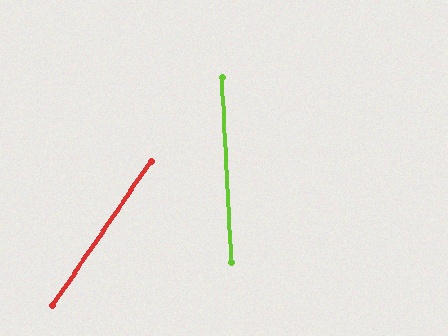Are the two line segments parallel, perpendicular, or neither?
Neither parallel nor perpendicular — they differ by about 37°.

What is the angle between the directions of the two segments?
Approximately 37 degrees.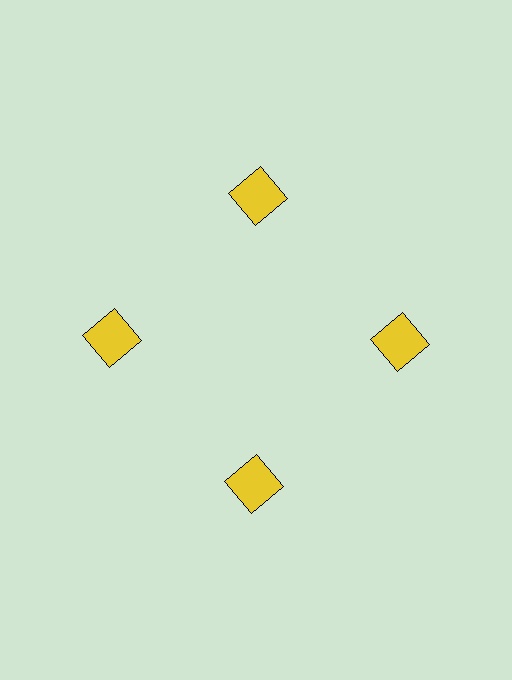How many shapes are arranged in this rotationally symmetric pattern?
There are 4 shapes, arranged in 4 groups of 1.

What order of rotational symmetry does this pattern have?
This pattern has 4-fold rotational symmetry.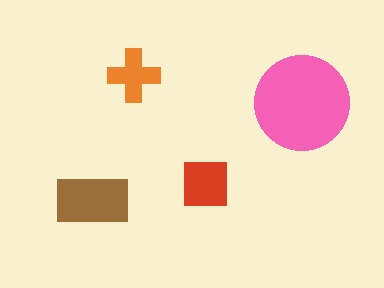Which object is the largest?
The pink circle.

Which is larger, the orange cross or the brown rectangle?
The brown rectangle.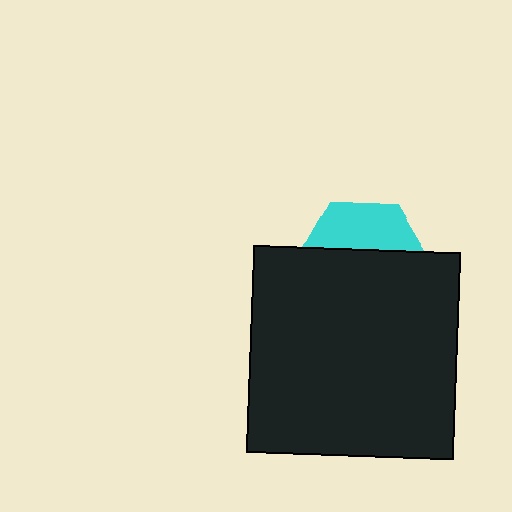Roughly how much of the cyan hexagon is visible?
A small part of it is visible (roughly 36%).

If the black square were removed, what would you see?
You would see the complete cyan hexagon.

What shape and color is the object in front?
The object in front is a black square.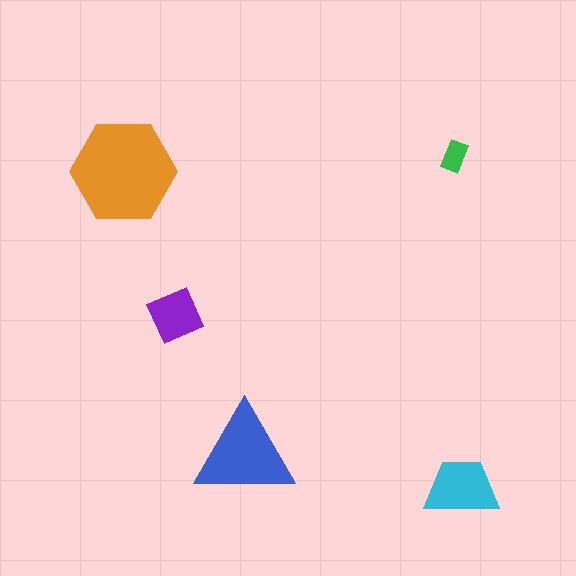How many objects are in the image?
There are 5 objects in the image.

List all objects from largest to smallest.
The orange hexagon, the blue triangle, the cyan trapezoid, the purple diamond, the green rectangle.